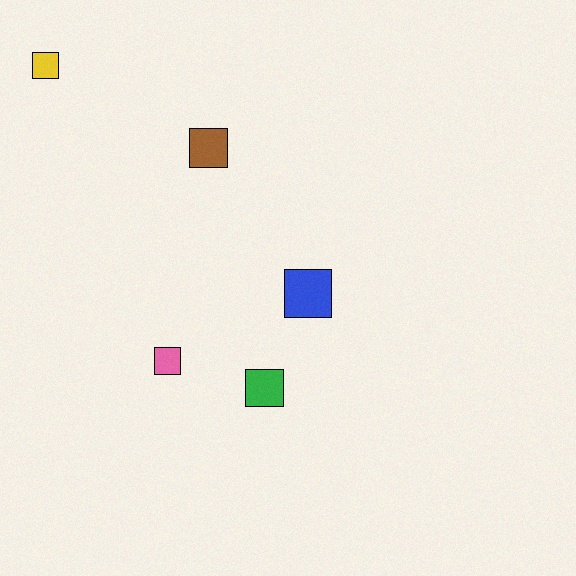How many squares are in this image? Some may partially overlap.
There are 5 squares.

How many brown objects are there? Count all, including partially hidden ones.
There is 1 brown object.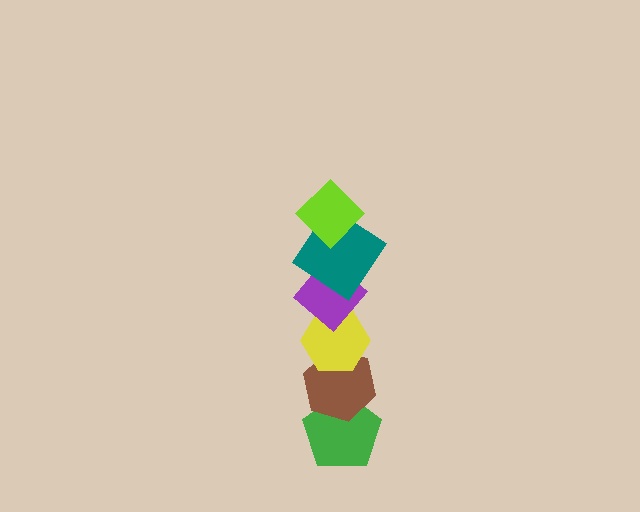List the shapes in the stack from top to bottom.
From top to bottom: the lime diamond, the teal diamond, the purple diamond, the yellow hexagon, the brown hexagon, the green pentagon.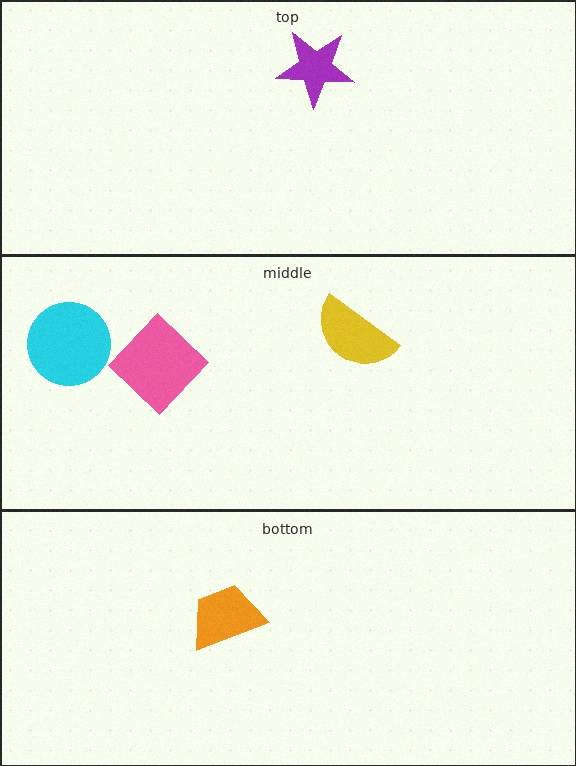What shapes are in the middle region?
The pink diamond, the cyan circle, the yellow semicircle.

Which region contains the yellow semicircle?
The middle region.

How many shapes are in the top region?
1.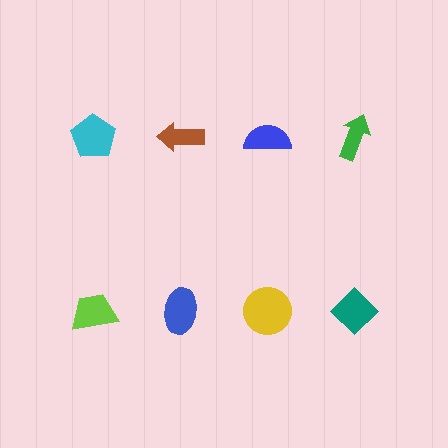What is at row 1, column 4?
A green arrow.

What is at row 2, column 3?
A yellow circle.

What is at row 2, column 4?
A teal diamond.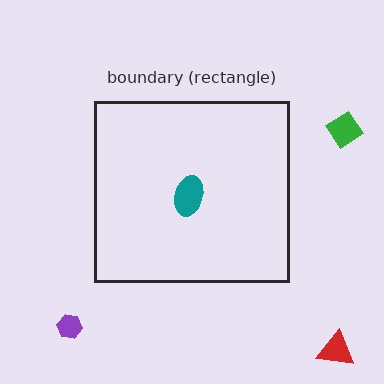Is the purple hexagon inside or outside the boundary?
Outside.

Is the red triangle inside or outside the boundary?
Outside.